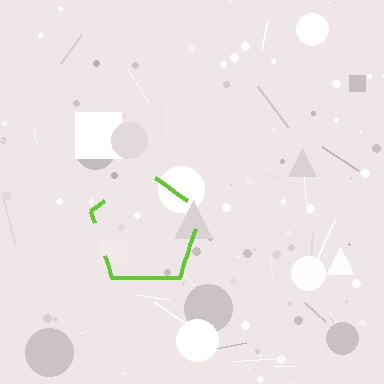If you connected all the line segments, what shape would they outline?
They would outline a pentagon.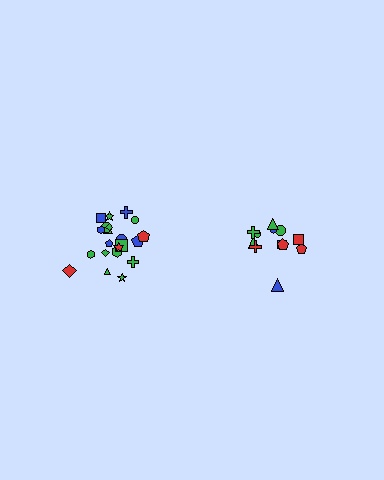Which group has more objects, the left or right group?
The left group.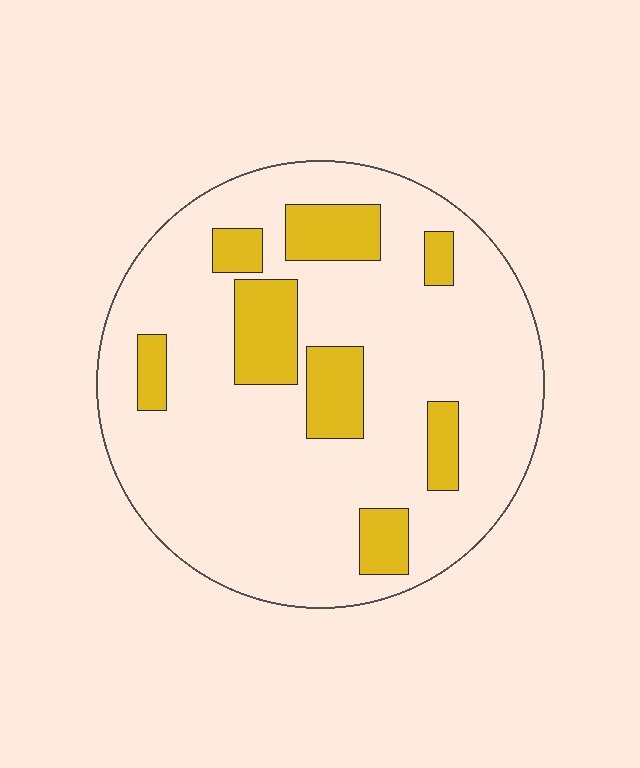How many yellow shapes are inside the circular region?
8.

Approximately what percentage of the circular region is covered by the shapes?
Approximately 20%.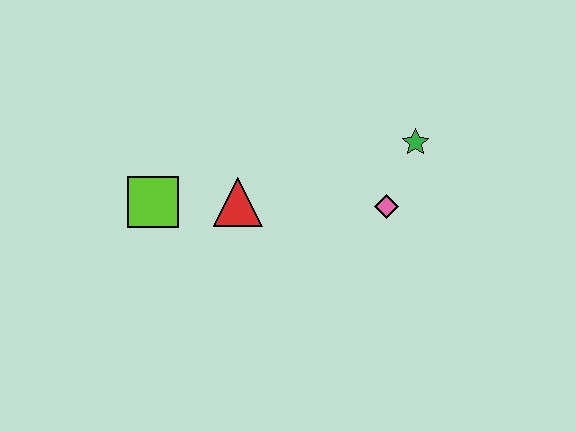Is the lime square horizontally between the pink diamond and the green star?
No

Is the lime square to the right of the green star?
No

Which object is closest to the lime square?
The red triangle is closest to the lime square.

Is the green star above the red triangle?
Yes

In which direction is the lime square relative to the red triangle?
The lime square is to the left of the red triangle.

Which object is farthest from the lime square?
The green star is farthest from the lime square.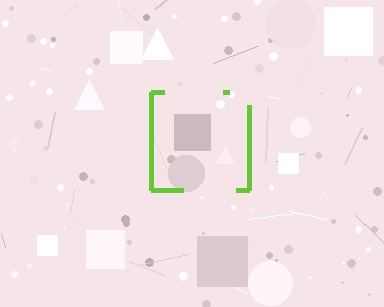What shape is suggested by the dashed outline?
The dashed outline suggests a square.